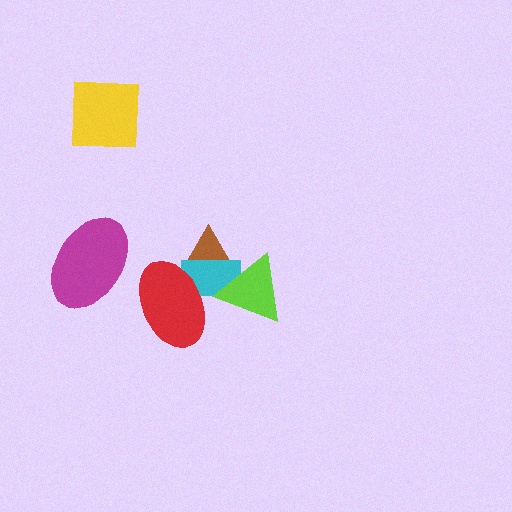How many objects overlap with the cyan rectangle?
3 objects overlap with the cyan rectangle.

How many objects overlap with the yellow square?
0 objects overlap with the yellow square.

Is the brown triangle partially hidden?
Yes, it is partially covered by another shape.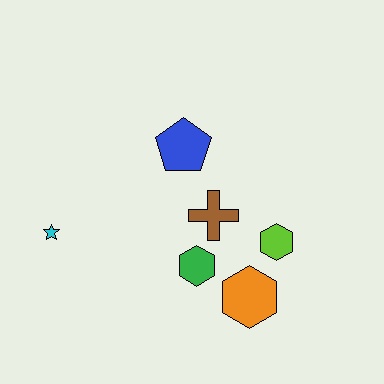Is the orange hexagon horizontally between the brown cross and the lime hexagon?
Yes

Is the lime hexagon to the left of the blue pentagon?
No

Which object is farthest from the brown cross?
The cyan star is farthest from the brown cross.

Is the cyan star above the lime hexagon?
Yes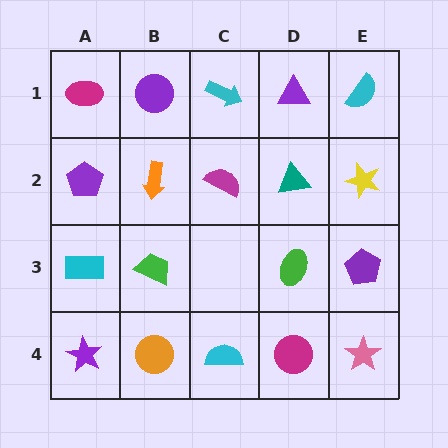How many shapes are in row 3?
4 shapes.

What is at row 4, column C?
A cyan semicircle.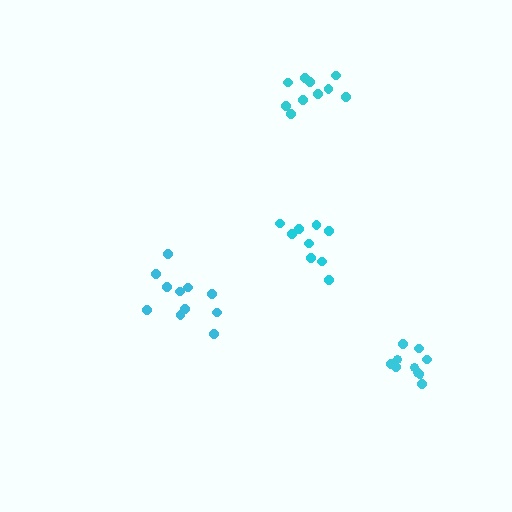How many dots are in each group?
Group 1: 9 dots, Group 2: 11 dots, Group 3: 10 dots, Group 4: 10 dots (40 total).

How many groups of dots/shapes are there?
There are 4 groups.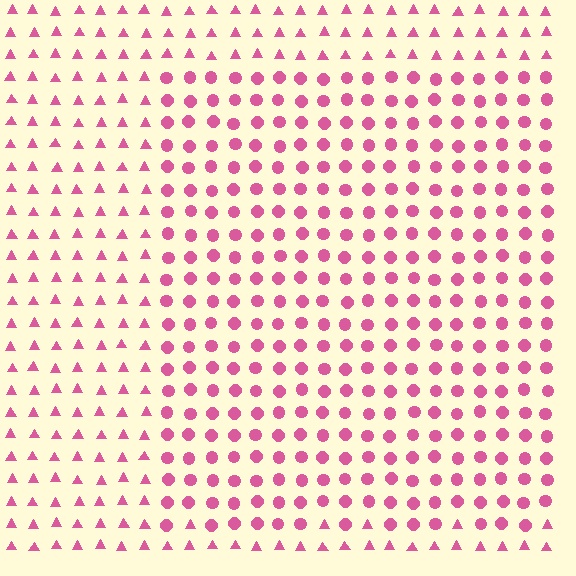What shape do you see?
I see a rectangle.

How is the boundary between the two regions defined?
The boundary is defined by a change in element shape: circles inside vs. triangles outside. All elements share the same color and spacing.